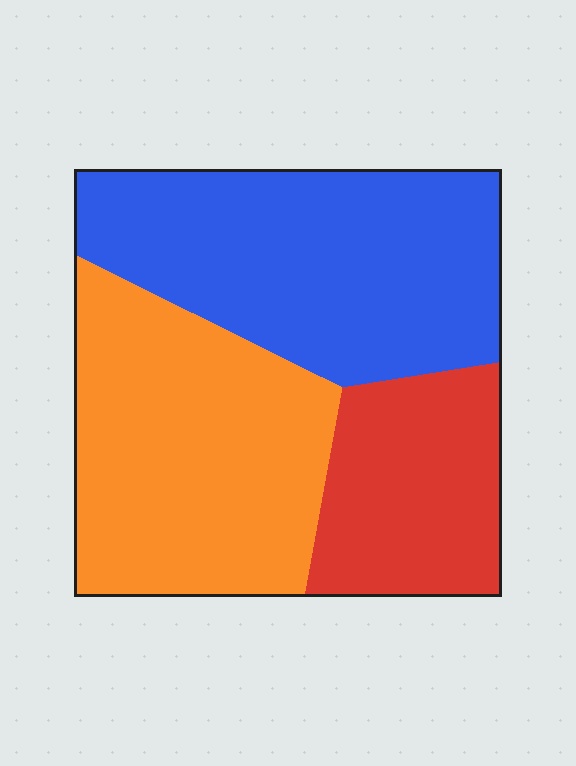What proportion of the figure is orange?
Orange takes up about three eighths (3/8) of the figure.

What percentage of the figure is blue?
Blue takes up about two fifths (2/5) of the figure.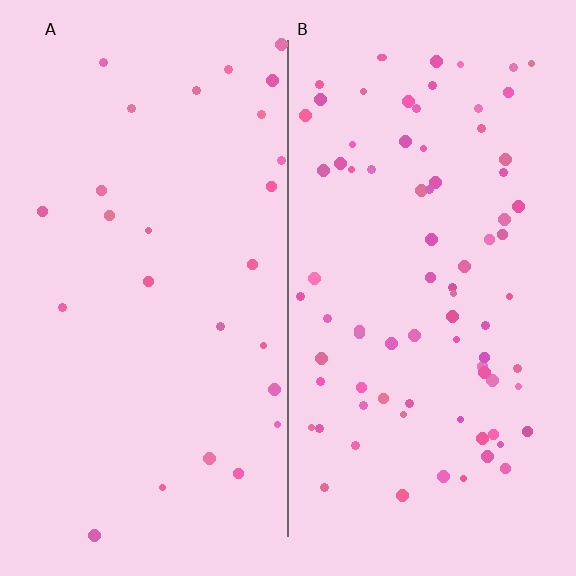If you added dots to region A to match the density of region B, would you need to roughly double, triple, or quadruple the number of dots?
Approximately triple.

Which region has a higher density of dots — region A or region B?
B (the right).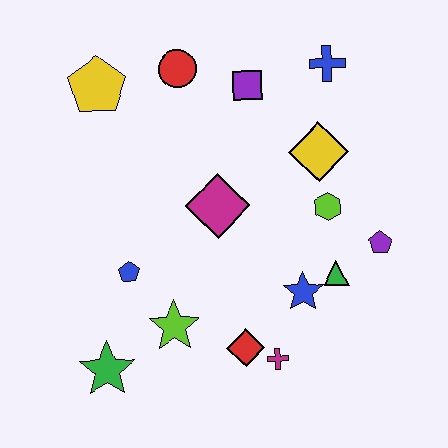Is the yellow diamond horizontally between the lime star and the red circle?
No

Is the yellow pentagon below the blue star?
No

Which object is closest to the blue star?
The green triangle is closest to the blue star.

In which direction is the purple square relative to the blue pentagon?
The purple square is above the blue pentagon.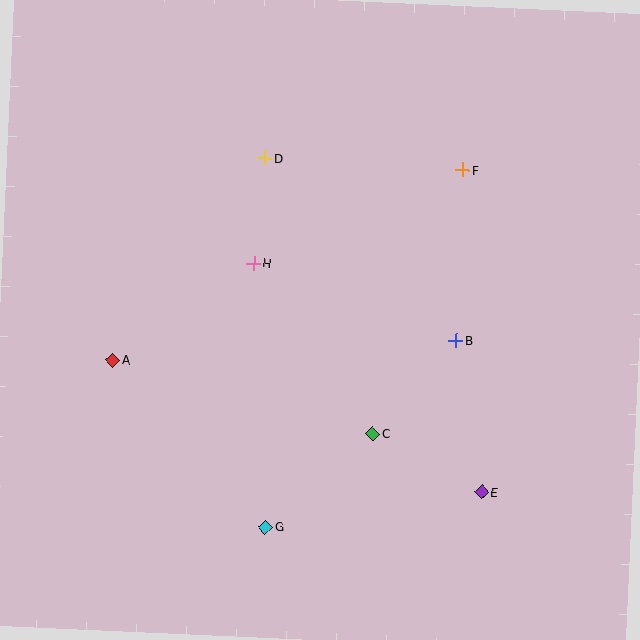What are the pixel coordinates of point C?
Point C is at (373, 434).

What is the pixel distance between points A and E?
The distance between A and E is 392 pixels.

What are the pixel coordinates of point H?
Point H is at (254, 263).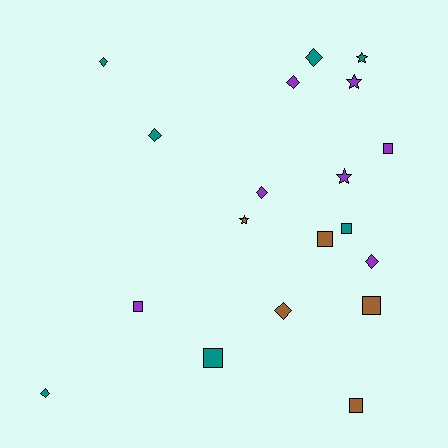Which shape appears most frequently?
Diamond, with 8 objects.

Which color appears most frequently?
Teal, with 7 objects.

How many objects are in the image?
There are 19 objects.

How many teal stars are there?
There is 1 teal star.